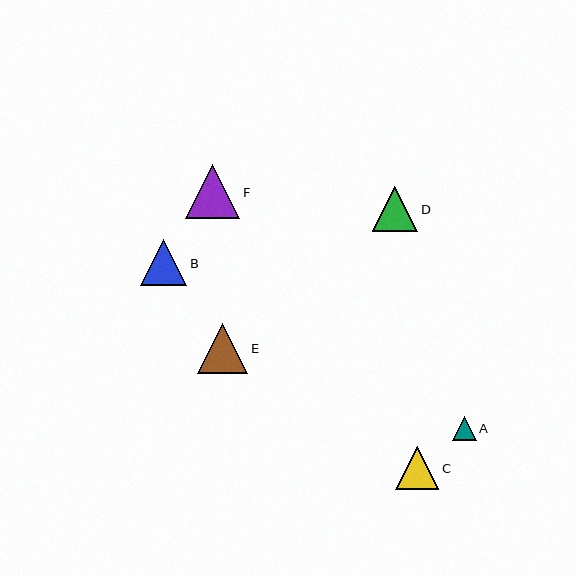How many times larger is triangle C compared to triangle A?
Triangle C is approximately 1.8 times the size of triangle A.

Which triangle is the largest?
Triangle F is the largest with a size of approximately 54 pixels.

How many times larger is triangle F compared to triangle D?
Triangle F is approximately 1.2 times the size of triangle D.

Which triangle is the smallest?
Triangle A is the smallest with a size of approximately 24 pixels.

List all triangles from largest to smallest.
From largest to smallest: F, E, B, D, C, A.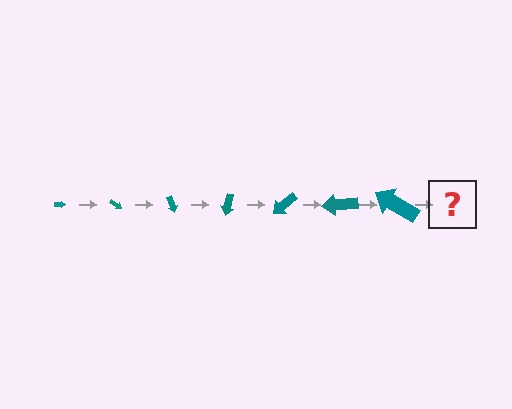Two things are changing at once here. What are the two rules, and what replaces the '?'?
The two rules are that the arrow grows larger each step and it rotates 35 degrees each step. The '?' should be an arrow, larger than the previous one and rotated 245 degrees from the start.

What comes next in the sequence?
The next element should be an arrow, larger than the previous one and rotated 245 degrees from the start.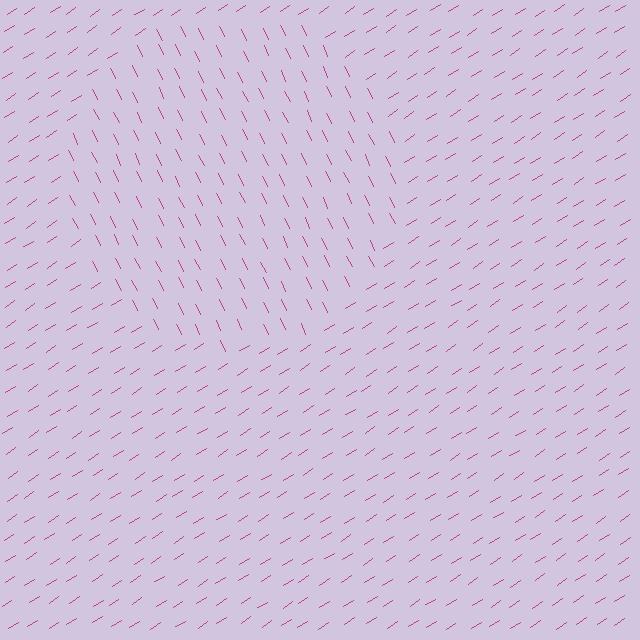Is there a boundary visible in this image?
Yes, there is a texture boundary formed by a change in line orientation.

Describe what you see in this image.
The image is filled with small magenta line segments. A circle region in the image has lines oriented differently from the surrounding lines, creating a visible texture boundary.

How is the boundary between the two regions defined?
The boundary is defined purely by a change in line orientation (approximately 83 degrees difference). All lines are the same color and thickness.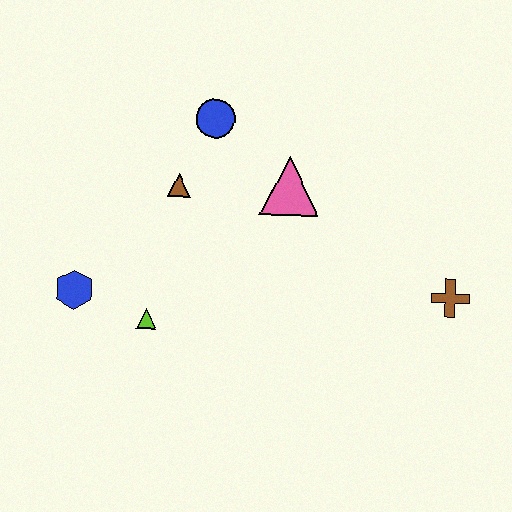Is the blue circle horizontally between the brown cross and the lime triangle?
Yes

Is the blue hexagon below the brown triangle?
Yes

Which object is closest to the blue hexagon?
The lime triangle is closest to the blue hexagon.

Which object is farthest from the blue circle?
The brown cross is farthest from the blue circle.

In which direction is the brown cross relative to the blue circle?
The brown cross is to the right of the blue circle.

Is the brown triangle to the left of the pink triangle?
Yes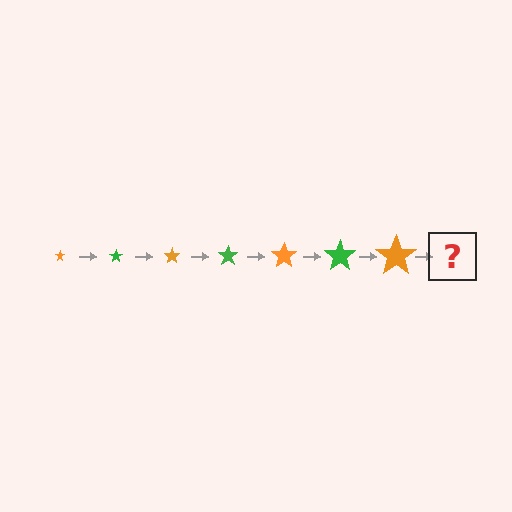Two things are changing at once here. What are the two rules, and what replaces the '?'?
The two rules are that the star grows larger each step and the color cycles through orange and green. The '?' should be a green star, larger than the previous one.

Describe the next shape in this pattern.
It should be a green star, larger than the previous one.